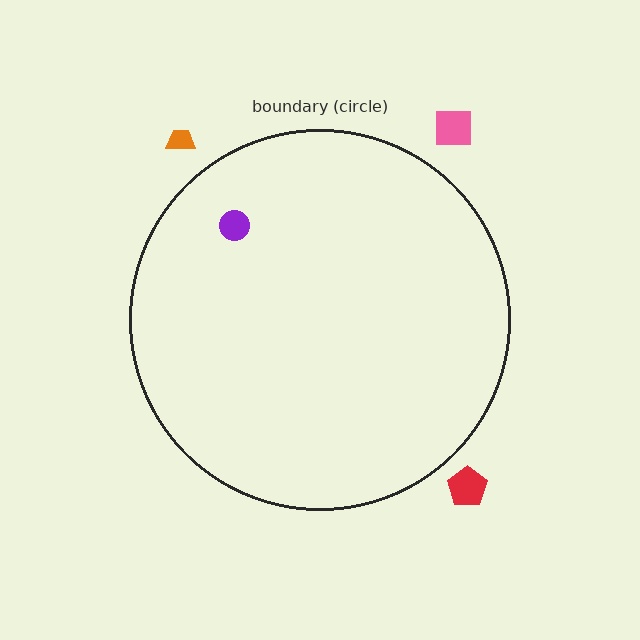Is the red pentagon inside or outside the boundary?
Outside.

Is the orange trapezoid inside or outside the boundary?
Outside.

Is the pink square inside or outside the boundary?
Outside.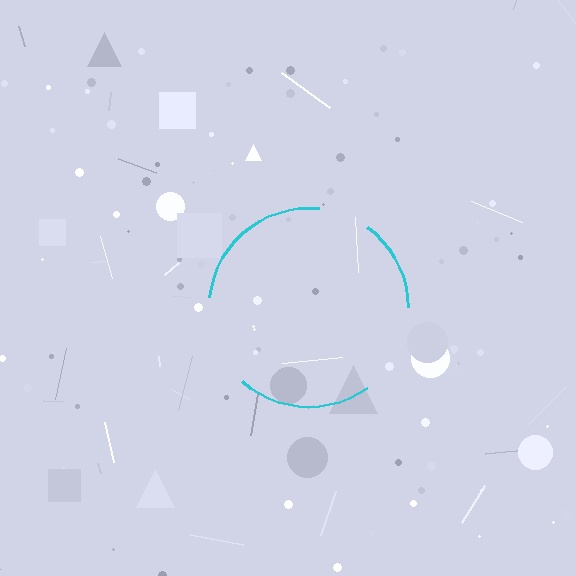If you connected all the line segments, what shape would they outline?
They would outline a circle.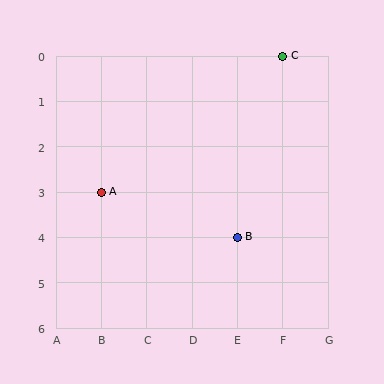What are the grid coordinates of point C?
Point C is at grid coordinates (F, 0).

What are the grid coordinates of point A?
Point A is at grid coordinates (B, 3).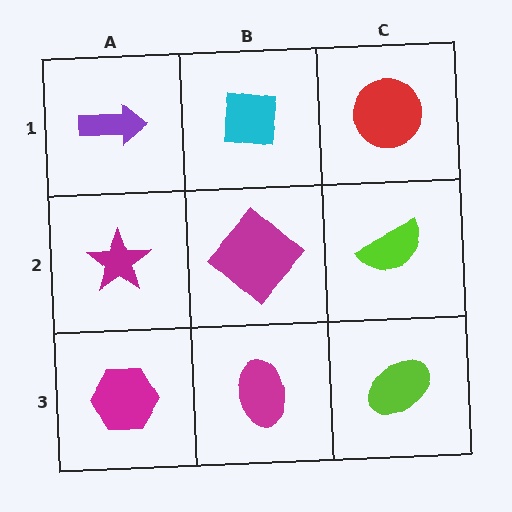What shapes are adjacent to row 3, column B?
A magenta diamond (row 2, column B), a magenta hexagon (row 3, column A), a lime ellipse (row 3, column C).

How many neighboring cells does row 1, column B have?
3.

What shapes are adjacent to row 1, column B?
A magenta diamond (row 2, column B), a purple arrow (row 1, column A), a red circle (row 1, column C).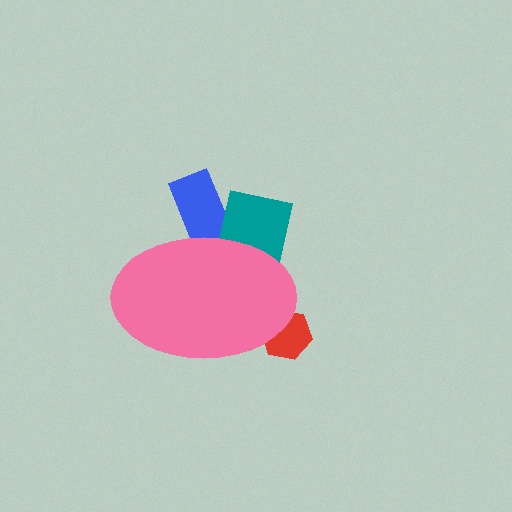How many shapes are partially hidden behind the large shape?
3 shapes are partially hidden.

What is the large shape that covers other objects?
A pink ellipse.